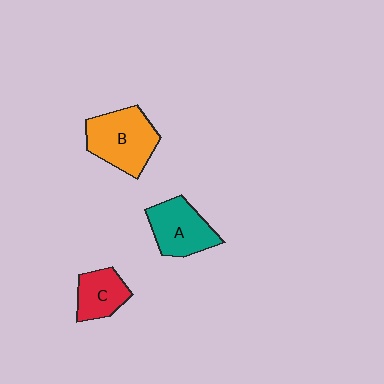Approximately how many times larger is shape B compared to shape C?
Approximately 1.7 times.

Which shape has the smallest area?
Shape C (red).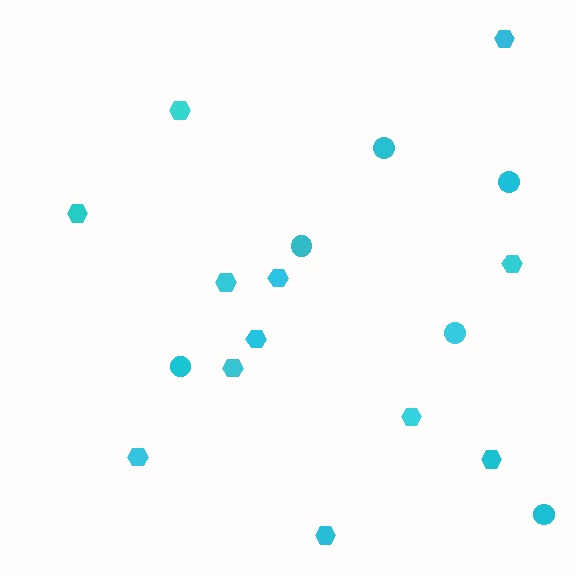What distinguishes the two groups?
There are 2 groups: one group of circles (6) and one group of hexagons (12).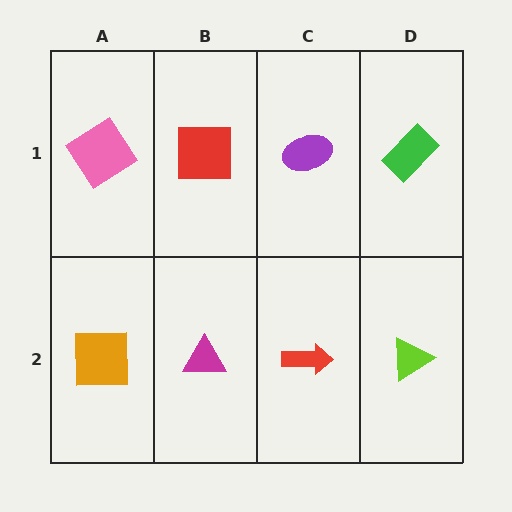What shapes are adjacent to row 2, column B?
A red square (row 1, column B), an orange square (row 2, column A), a red arrow (row 2, column C).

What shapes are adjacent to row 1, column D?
A lime triangle (row 2, column D), a purple ellipse (row 1, column C).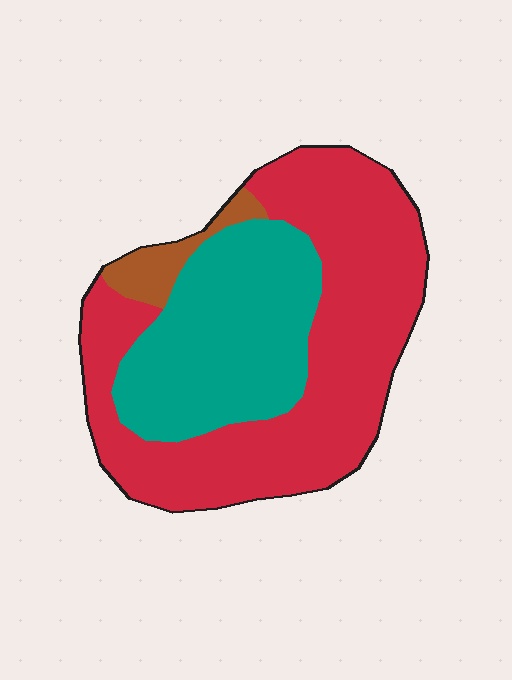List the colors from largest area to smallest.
From largest to smallest: red, teal, brown.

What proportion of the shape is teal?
Teal takes up between a quarter and a half of the shape.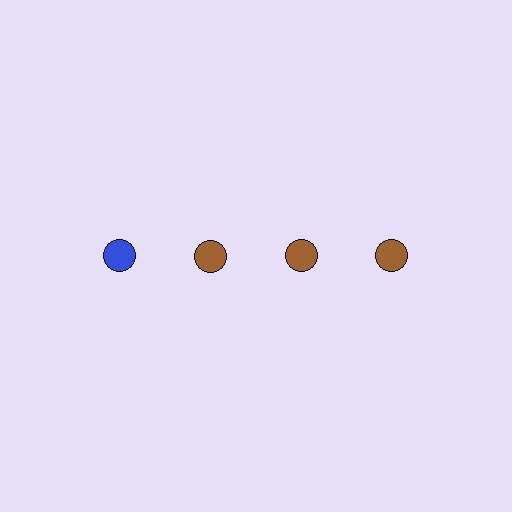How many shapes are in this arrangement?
There are 4 shapes arranged in a grid pattern.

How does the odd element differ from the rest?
It has a different color: blue instead of brown.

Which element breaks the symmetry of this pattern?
The blue circle in the top row, leftmost column breaks the symmetry. All other shapes are brown circles.